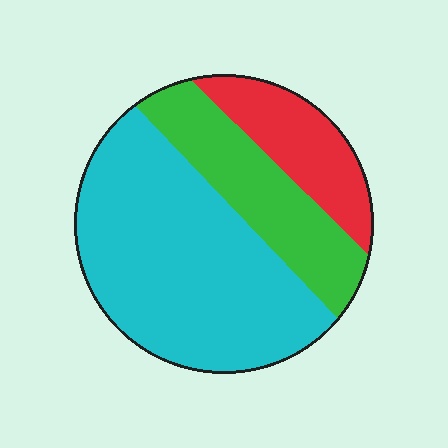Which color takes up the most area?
Cyan, at roughly 55%.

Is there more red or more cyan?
Cyan.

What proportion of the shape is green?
Green takes up about one quarter (1/4) of the shape.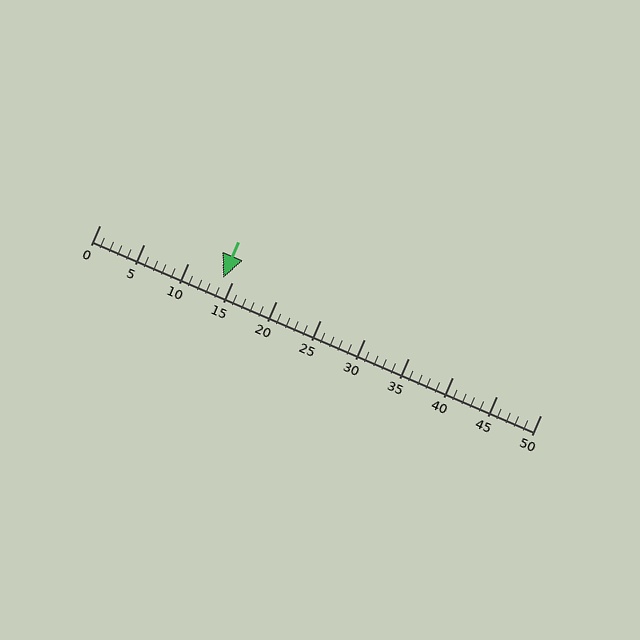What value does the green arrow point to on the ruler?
The green arrow points to approximately 14.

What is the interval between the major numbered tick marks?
The major tick marks are spaced 5 units apart.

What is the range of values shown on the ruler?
The ruler shows values from 0 to 50.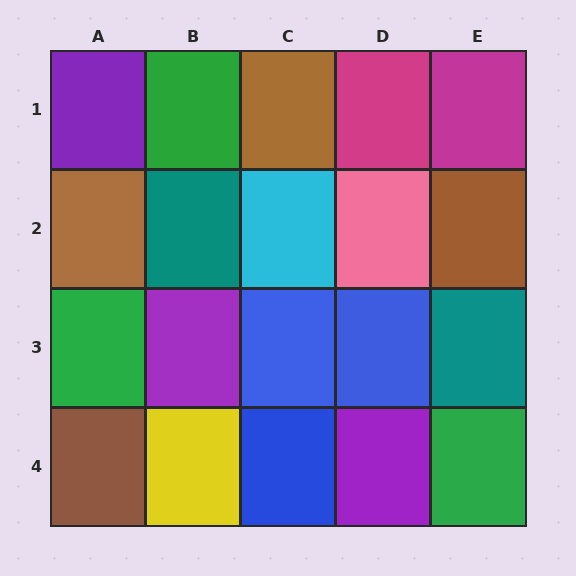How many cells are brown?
4 cells are brown.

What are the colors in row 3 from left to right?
Green, purple, blue, blue, teal.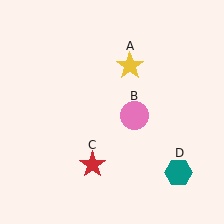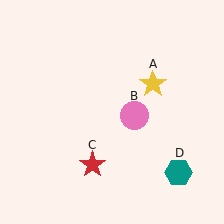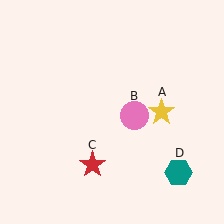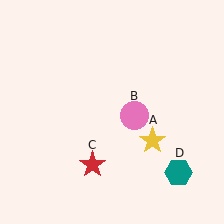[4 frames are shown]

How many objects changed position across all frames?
1 object changed position: yellow star (object A).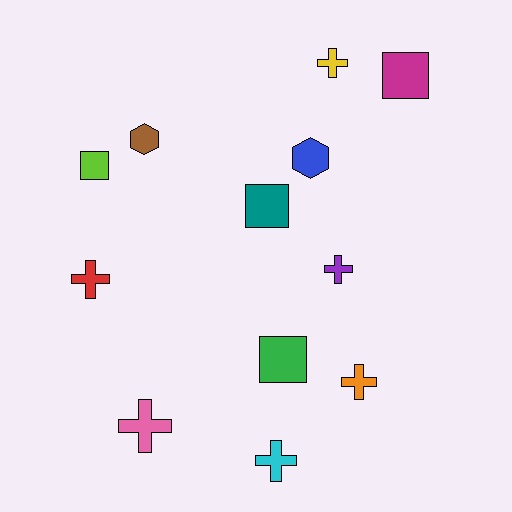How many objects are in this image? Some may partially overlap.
There are 12 objects.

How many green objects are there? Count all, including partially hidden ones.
There is 1 green object.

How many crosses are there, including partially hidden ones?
There are 6 crosses.